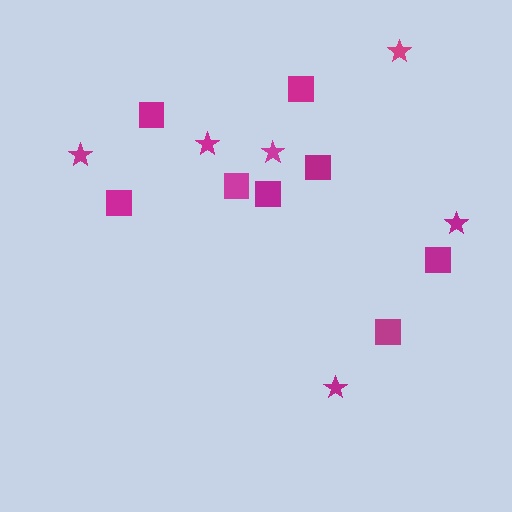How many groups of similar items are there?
There are 2 groups: one group of squares (8) and one group of stars (6).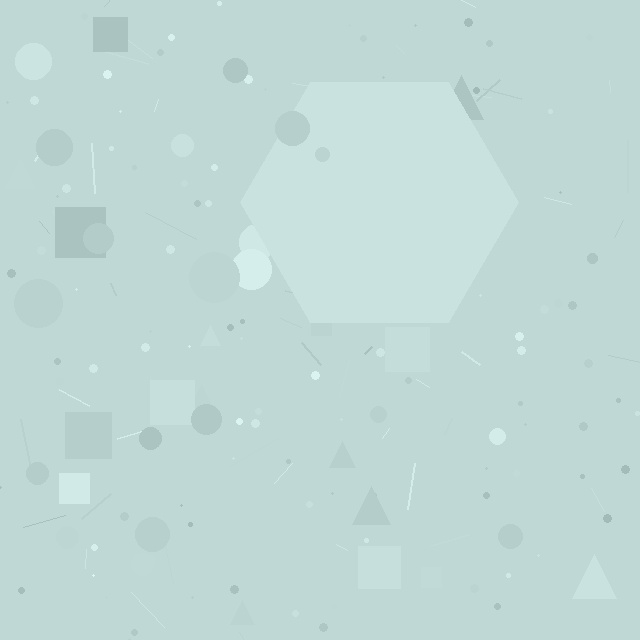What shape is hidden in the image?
A hexagon is hidden in the image.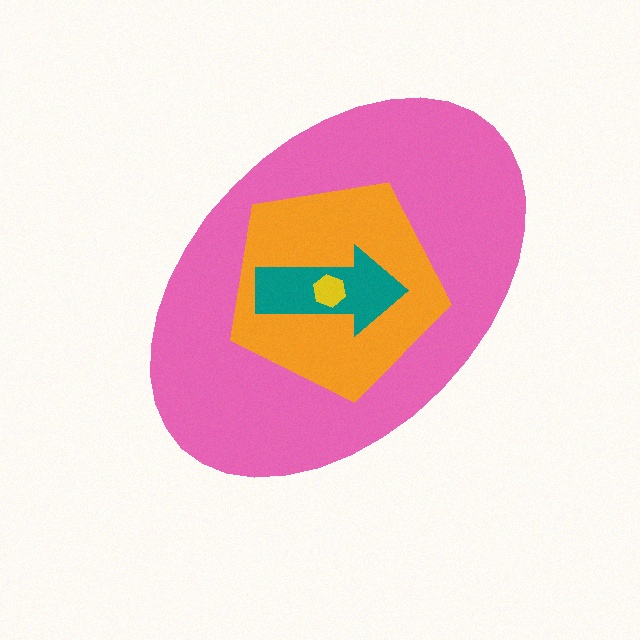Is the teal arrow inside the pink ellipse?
Yes.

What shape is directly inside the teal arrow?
The yellow hexagon.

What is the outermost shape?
The pink ellipse.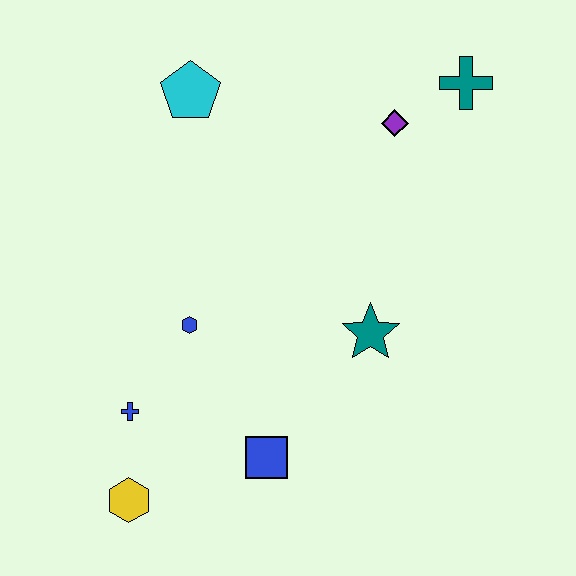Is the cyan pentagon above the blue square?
Yes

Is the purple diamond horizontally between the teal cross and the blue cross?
Yes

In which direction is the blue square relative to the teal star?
The blue square is below the teal star.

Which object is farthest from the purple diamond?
The yellow hexagon is farthest from the purple diamond.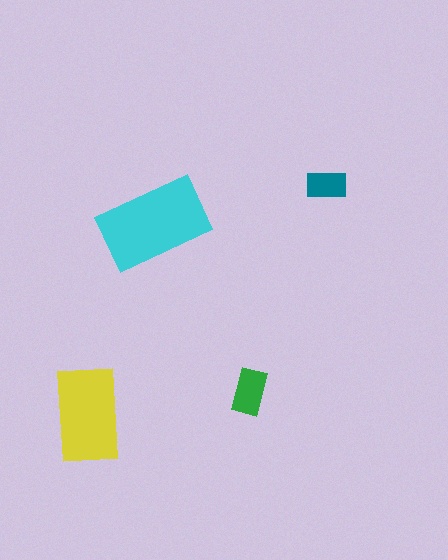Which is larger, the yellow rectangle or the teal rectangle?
The yellow one.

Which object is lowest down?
The yellow rectangle is bottommost.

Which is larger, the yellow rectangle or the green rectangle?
The yellow one.